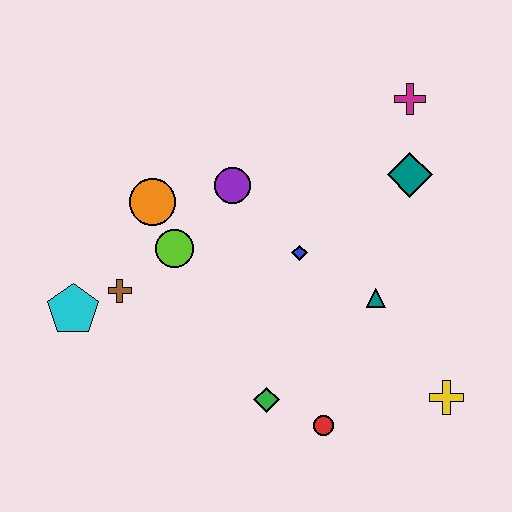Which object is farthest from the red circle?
The magenta cross is farthest from the red circle.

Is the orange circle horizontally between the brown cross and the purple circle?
Yes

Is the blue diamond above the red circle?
Yes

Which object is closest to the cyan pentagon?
The brown cross is closest to the cyan pentagon.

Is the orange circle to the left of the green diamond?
Yes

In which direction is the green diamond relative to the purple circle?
The green diamond is below the purple circle.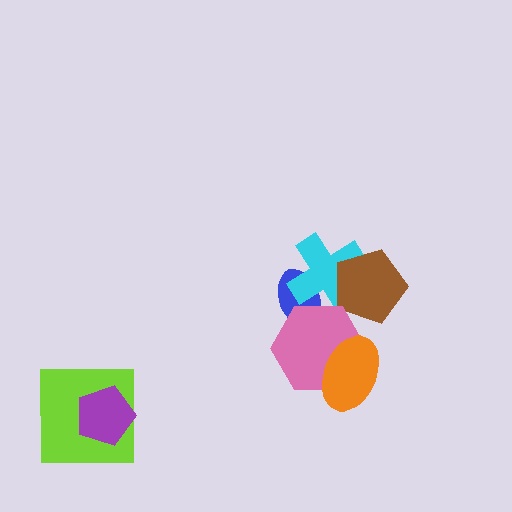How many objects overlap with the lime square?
1 object overlaps with the lime square.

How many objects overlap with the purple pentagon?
1 object overlaps with the purple pentagon.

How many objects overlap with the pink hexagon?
3 objects overlap with the pink hexagon.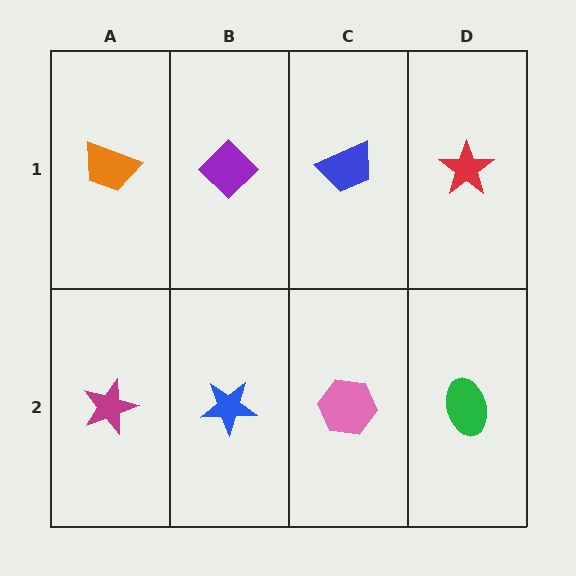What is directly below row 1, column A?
A magenta star.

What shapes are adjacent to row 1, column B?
A blue star (row 2, column B), an orange trapezoid (row 1, column A), a blue trapezoid (row 1, column C).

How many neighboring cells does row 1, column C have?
3.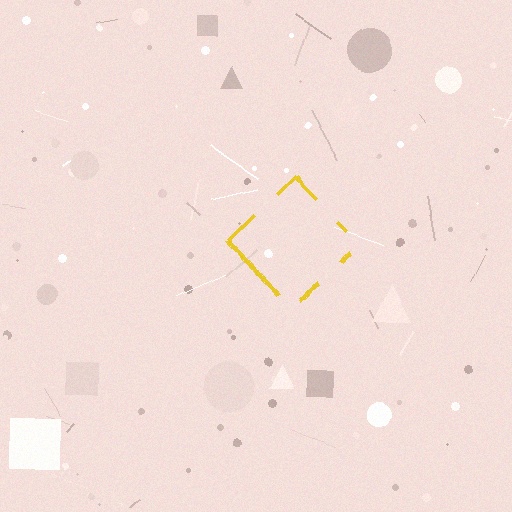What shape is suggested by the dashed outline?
The dashed outline suggests a diamond.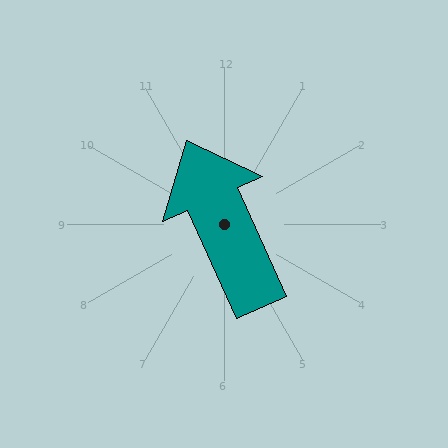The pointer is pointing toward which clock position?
Roughly 11 o'clock.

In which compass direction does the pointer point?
Northwest.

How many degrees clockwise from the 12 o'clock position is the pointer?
Approximately 336 degrees.